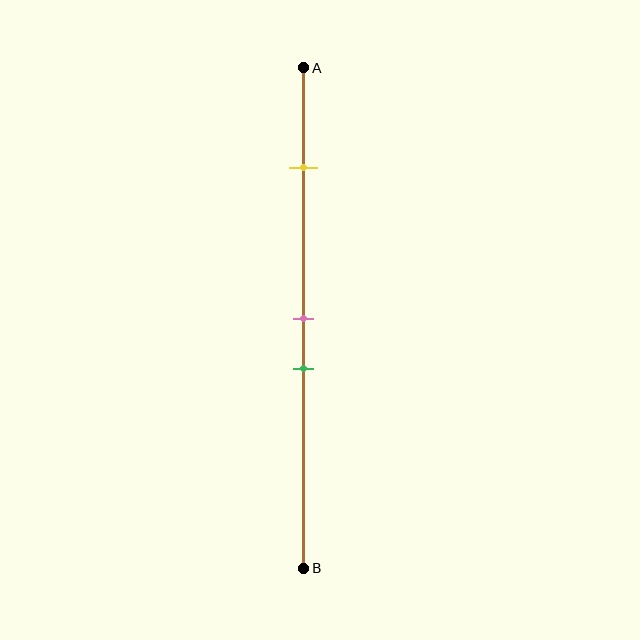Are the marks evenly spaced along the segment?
No, the marks are not evenly spaced.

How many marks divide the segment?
There are 3 marks dividing the segment.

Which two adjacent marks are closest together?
The pink and green marks are the closest adjacent pair.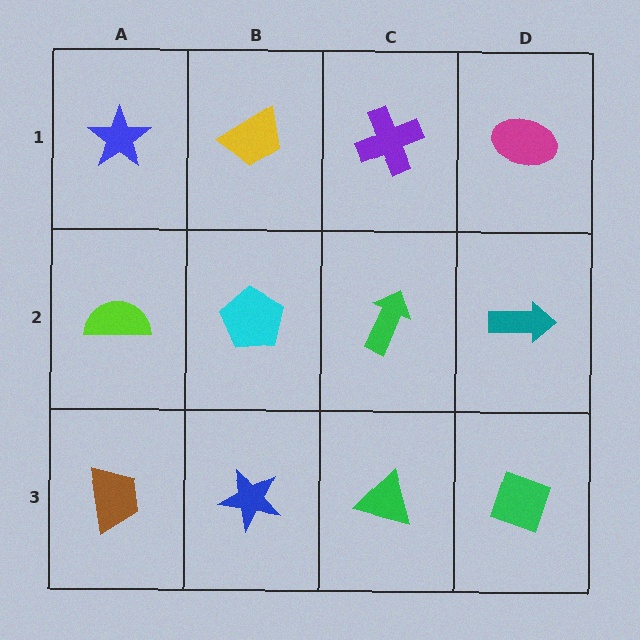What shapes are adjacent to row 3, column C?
A green arrow (row 2, column C), a blue star (row 3, column B), a green diamond (row 3, column D).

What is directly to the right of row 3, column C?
A green diamond.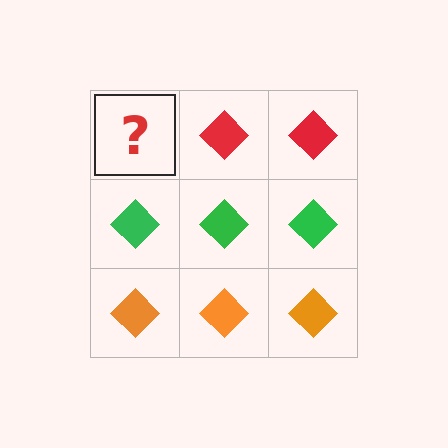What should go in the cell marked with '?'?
The missing cell should contain a red diamond.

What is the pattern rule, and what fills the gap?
The rule is that each row has a consistent color. The gap should be filled with a red diamond.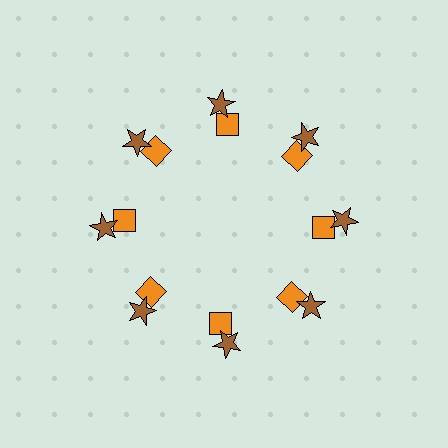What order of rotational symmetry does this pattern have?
This pattern has 8-fold rotational symmetry.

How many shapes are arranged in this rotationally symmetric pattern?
There are 16 shapes, arranged in 8 groups of 2.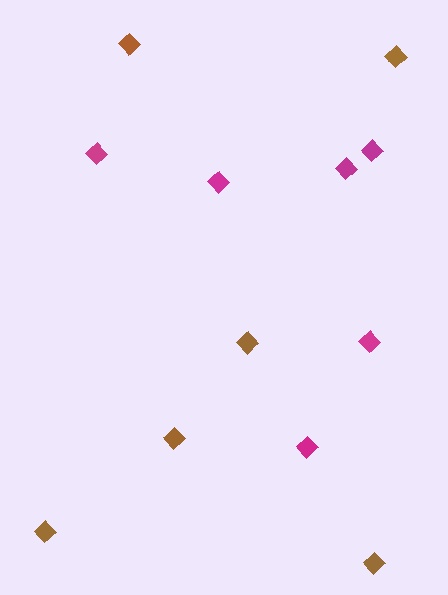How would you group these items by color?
There are 2 groups: one group of brown diamonds (6) and one group of magenta diamonds (6).